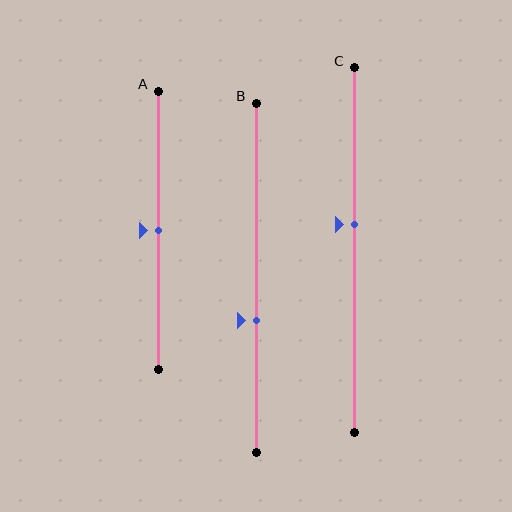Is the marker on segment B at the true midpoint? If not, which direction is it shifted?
No, the marker on segment B is shifted downward by about 12% of the segment length.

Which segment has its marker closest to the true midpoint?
Segment A has its marker closest to the true midpoint.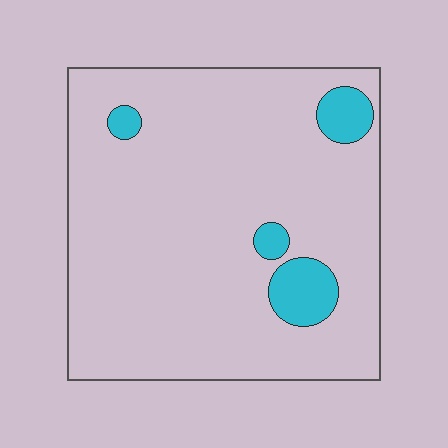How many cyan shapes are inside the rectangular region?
4.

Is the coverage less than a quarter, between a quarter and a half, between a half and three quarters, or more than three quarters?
Less than a quarter.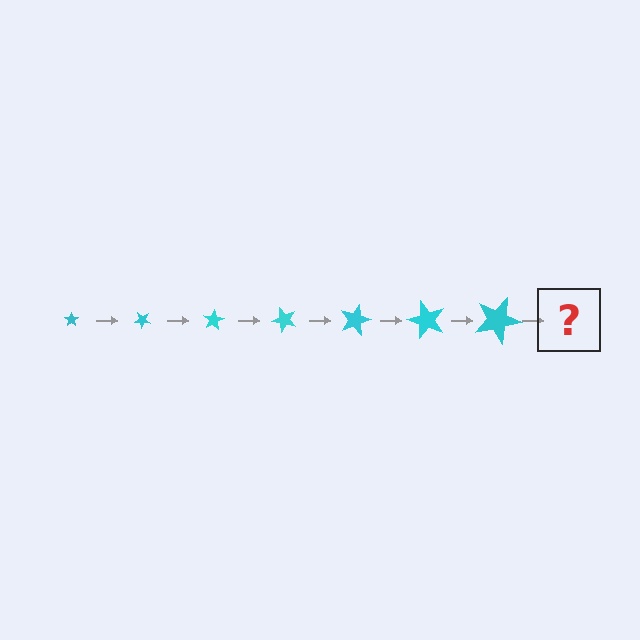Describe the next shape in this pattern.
It should be a star, larger than the previous one and rotated 280 degrees from the start.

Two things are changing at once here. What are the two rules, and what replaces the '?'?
The two rules are that the star grows larger each step and it rotates 40 degrees each step. The '?' should be a star, larger than the previous one and rotated 280 degrees from the start.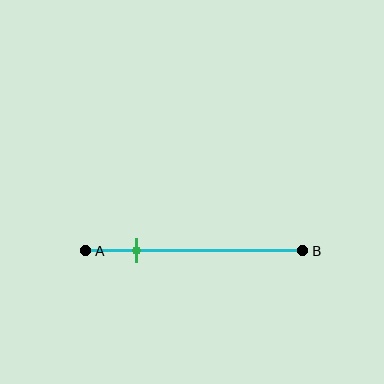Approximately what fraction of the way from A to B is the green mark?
The green mark is approximately 25% of the way from A to B.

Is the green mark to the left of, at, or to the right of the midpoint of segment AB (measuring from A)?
The green mark is to the left of the midpoint of segment AB.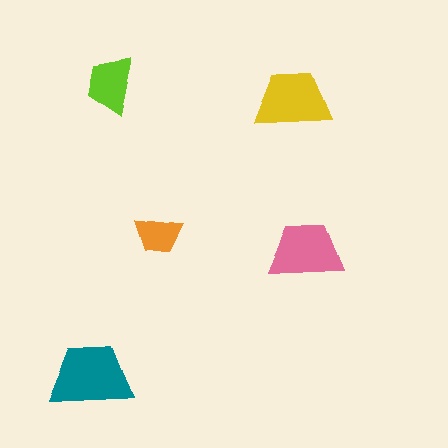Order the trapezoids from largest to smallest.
the teal one, the yellow one, the pink one, the lime one, the orange one.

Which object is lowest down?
The teal trapezoid is bottommost.